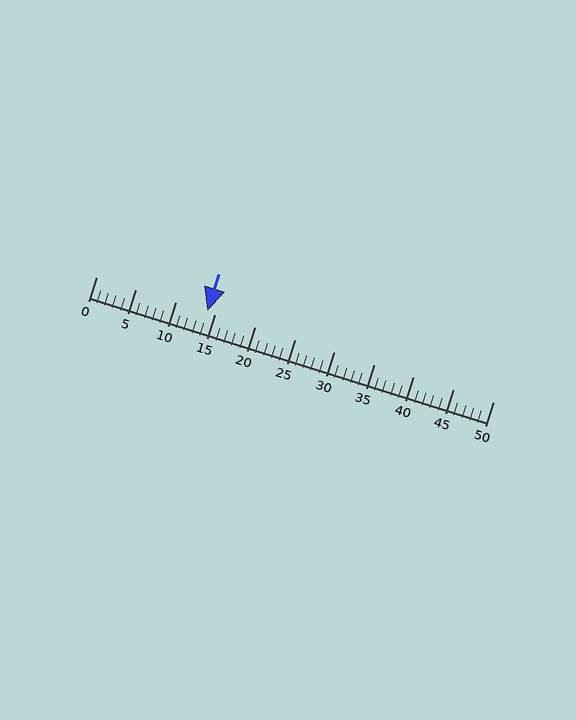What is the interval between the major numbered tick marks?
The major tick marks are spaced 5 units apart.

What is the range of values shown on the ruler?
The ruler shows values from 0 to 50.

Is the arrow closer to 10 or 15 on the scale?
The arrow is closer to 15.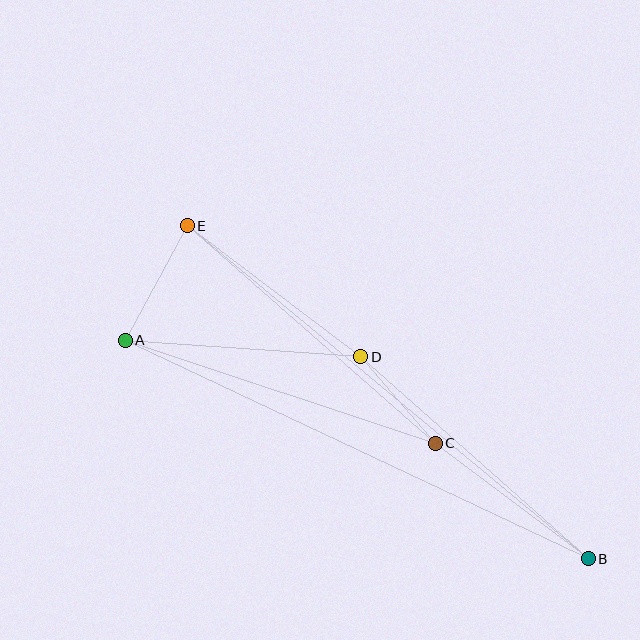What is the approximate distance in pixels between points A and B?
The distance between A and B is approximately 512 pixels.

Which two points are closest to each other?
Points C and D are closest to each other.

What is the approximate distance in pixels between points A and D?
The distance between A and D is approximately 236 pixels.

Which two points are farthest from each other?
Points B and E are farthest from each other.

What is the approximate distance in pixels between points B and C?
The distance between B and C is approximately 192 pixels.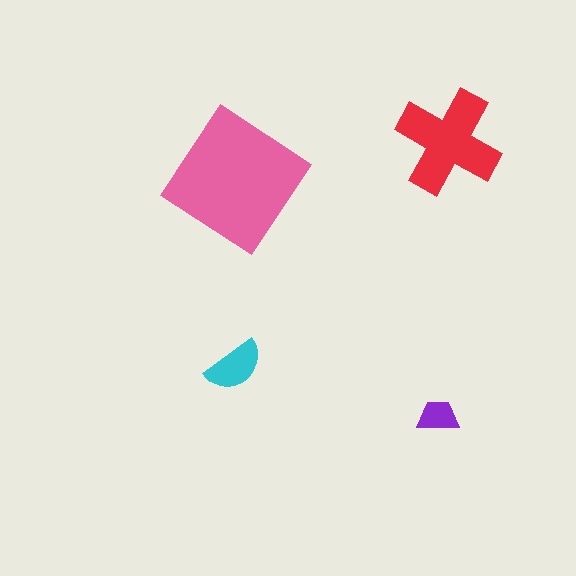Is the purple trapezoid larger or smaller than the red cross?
Smaller.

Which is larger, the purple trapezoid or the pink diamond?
The pink diamond.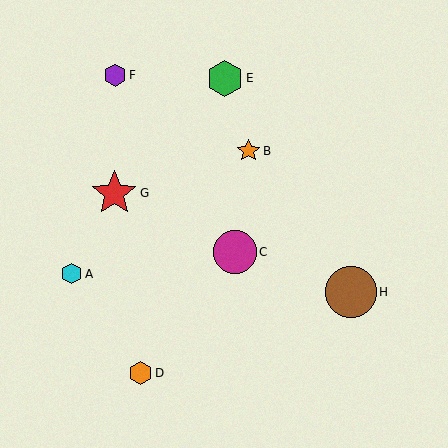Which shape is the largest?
The brown circle (labeled H) is the largest.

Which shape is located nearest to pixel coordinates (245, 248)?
The magenta circle (labeled C) at (235, 252) is nearest to that location.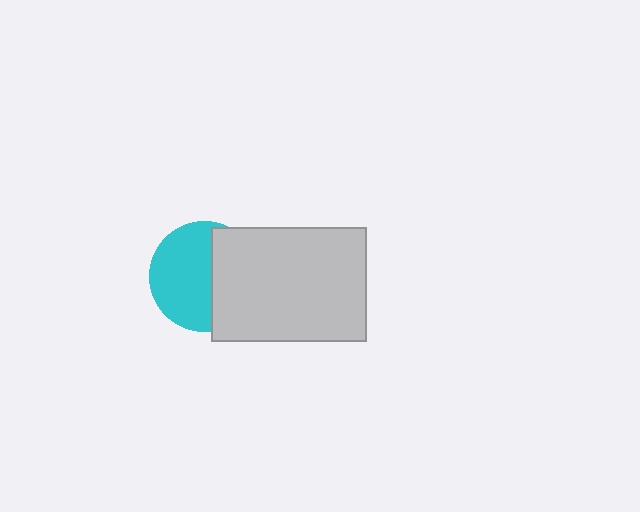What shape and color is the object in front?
The object in front is a light gray rectangle.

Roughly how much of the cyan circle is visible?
About half of it is visible (roughly 59%).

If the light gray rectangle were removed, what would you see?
You would see the complete cyan circle.